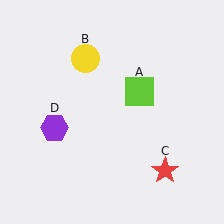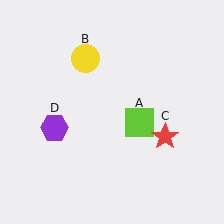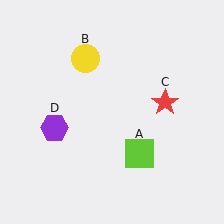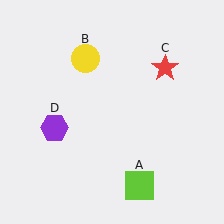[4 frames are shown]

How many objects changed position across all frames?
2 objects changed position: lime square (object A), red star (object C).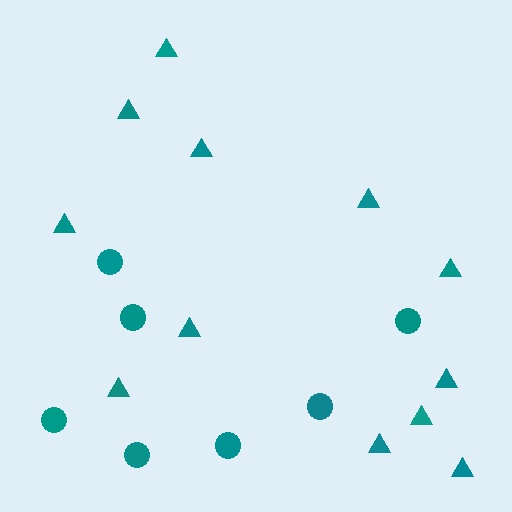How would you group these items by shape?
There are 2 groups: one group of triangles (12) and one group of circles (7).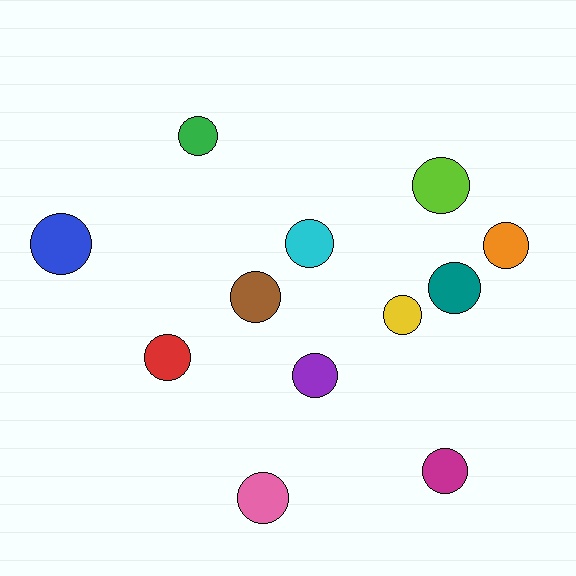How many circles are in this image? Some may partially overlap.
There are 12 circles.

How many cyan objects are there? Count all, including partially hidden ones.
There is 1 cyan object.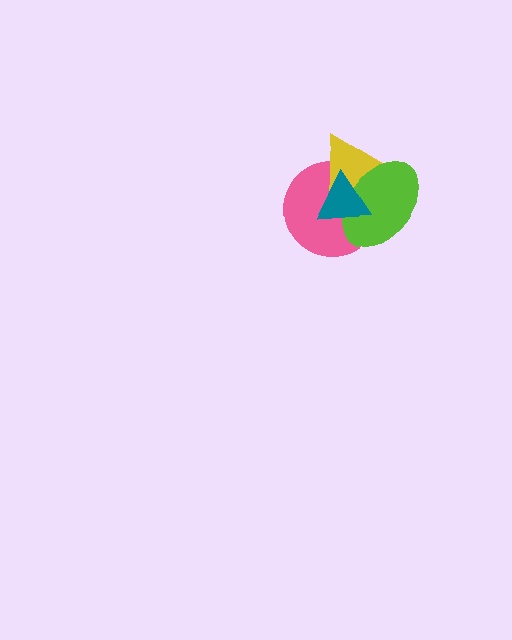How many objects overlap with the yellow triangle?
3 objects overlap with the yellow triangle.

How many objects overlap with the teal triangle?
3 objects overlap with the teal triangle.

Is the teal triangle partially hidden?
No, no other shape covers it.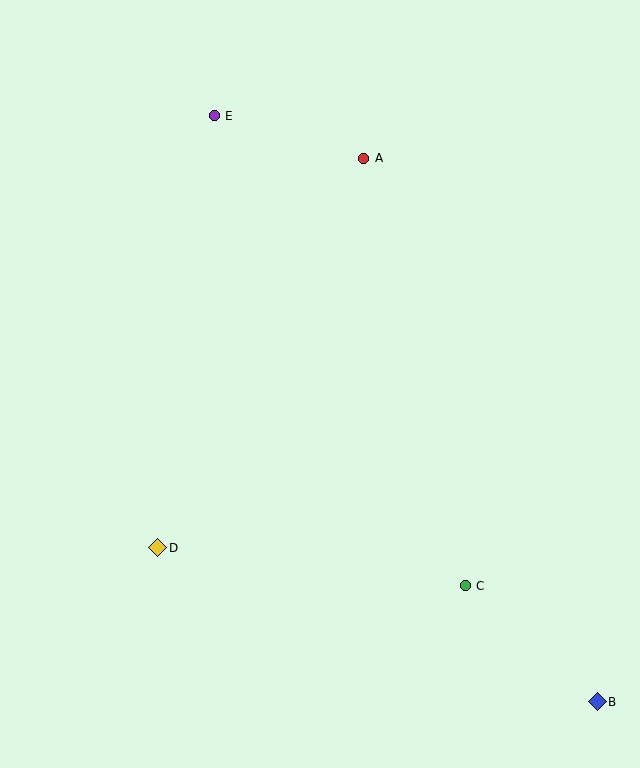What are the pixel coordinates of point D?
Point D is at (158, 548).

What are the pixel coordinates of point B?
Point B is at (597, 702).